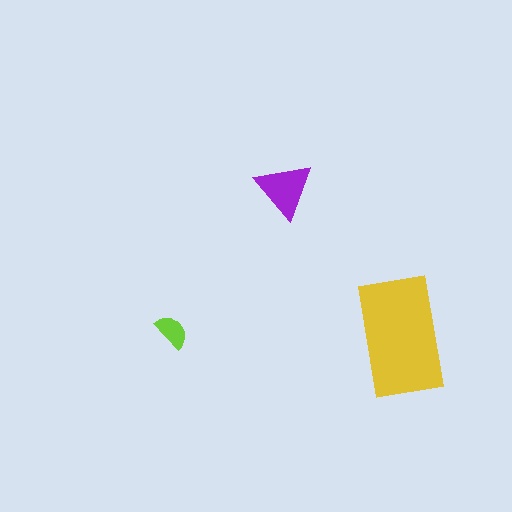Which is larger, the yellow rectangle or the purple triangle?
The yellow rectangle.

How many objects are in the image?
There are 3 objects in the image.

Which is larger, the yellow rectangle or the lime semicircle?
The yellow rectangle.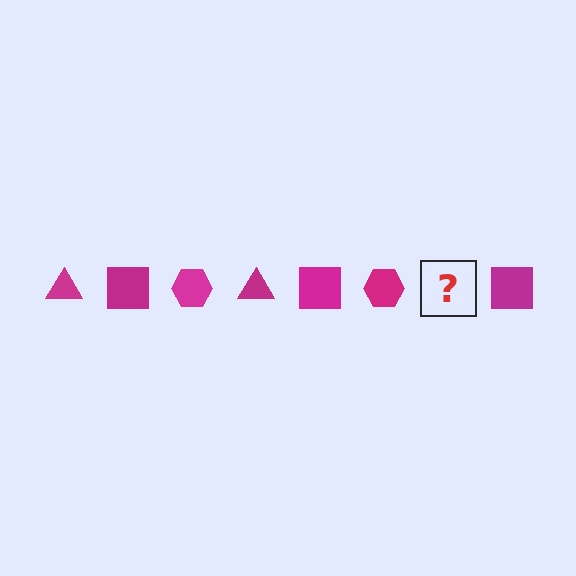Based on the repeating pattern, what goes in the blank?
The blank should be a magenta triangle.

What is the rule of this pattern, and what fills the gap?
The rule is that the pattern cycles through triangle, square, hexagon shapes in magenta. The gap should be filled with a magenta triangle.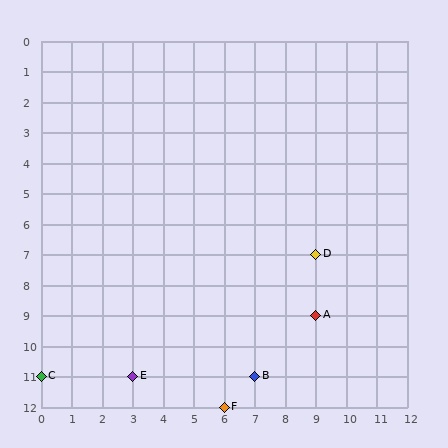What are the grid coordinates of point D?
Point D is at grid coordinates (9, 7).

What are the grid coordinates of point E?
Point E is at grid coordinates (3, 11).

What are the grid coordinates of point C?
Point C is at grid coordinates (0, 11).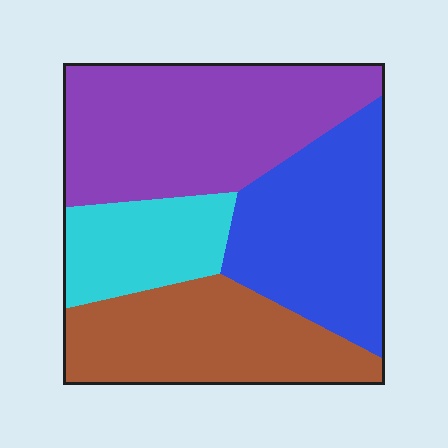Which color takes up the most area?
Purple, at roughly 35%.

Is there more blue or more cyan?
Blue.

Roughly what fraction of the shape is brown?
Brown takes up about one quarter (1/4) of the shape.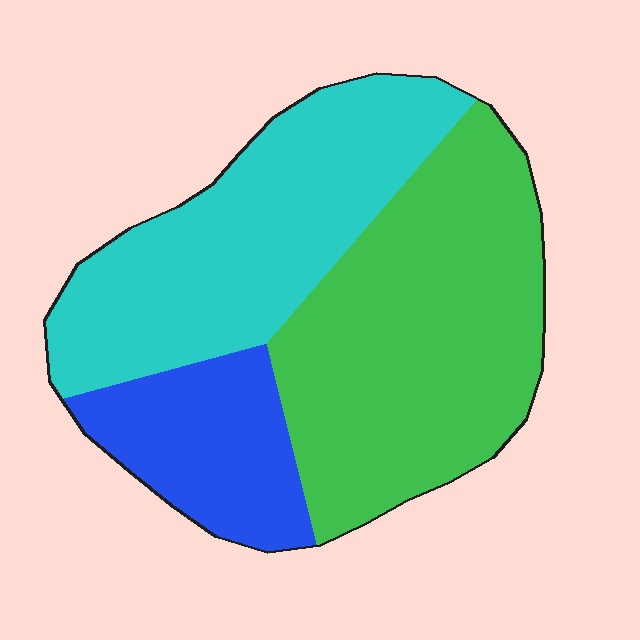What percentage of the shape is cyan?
Cyan takes up about three eighths (3/8) of the shape.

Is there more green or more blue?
Green.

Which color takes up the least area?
Blue, at roughly 20%.